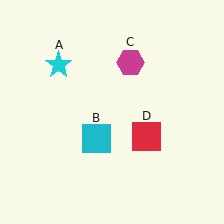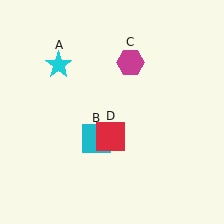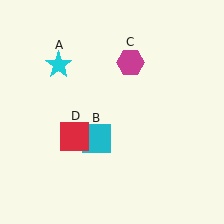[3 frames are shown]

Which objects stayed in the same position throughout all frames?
Cyan star (object A) and cyan square (object B) and magenta hexagon (object C) remained stationary.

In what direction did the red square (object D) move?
The red square (object D) moved left.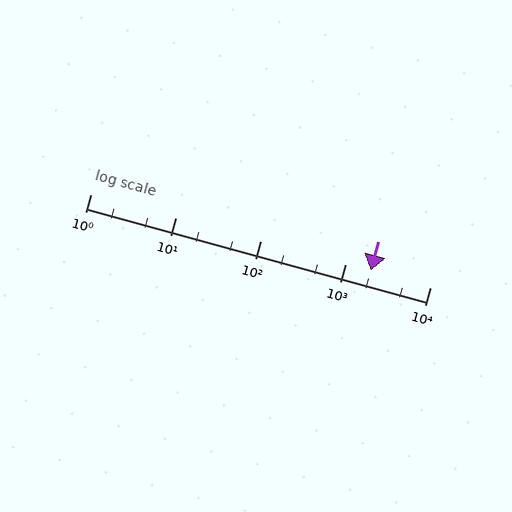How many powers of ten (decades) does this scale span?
The scale spans 4 decades, from 1 to 10000.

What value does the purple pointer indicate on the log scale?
The pointer indicates approximately 2000.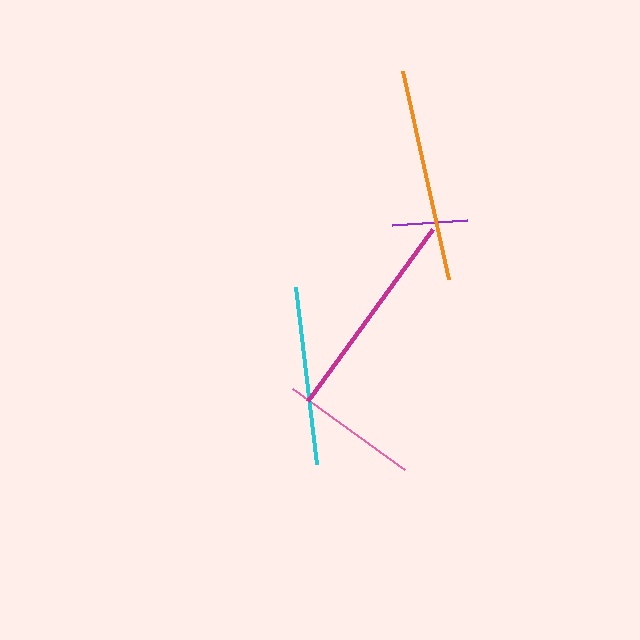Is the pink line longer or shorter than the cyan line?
The cyan line is longer than the pink line.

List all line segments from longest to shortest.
From longest to shortest: orange, magenta, cyan, pink, purple.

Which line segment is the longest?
The orange line is the longest at approximately 213 pixels.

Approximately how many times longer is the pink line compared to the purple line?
The pink line is approximately 1.8 times the length of the purple line.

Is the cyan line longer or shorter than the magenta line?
The magenta line is longer than the cyan line.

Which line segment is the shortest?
The purple line is the shortest at approximately 76 pixels.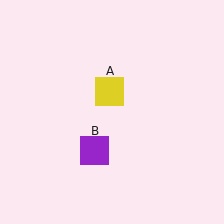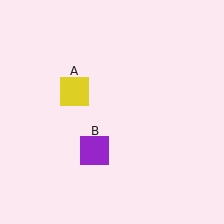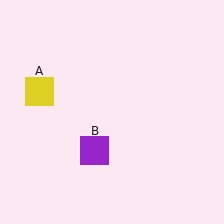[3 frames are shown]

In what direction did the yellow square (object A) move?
The yellow square (object A) moved left.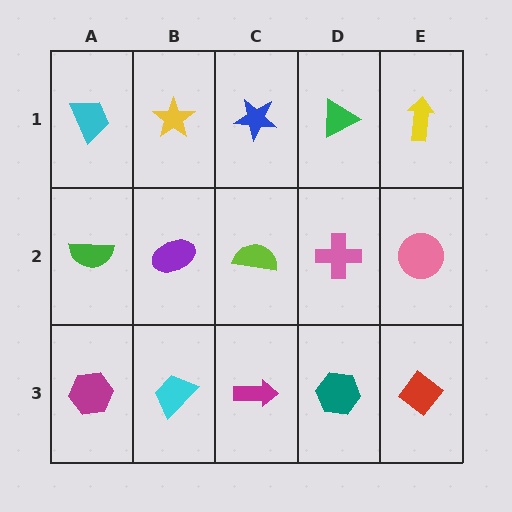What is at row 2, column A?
A green semicircle.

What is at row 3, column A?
A magenta hexagon.